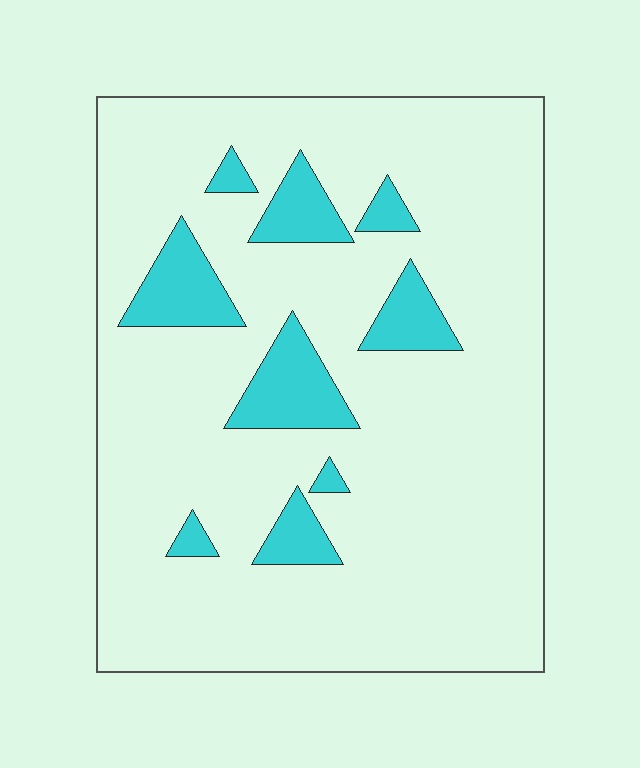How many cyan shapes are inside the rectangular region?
9.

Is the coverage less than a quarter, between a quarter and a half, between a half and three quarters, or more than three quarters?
Less than a quarter.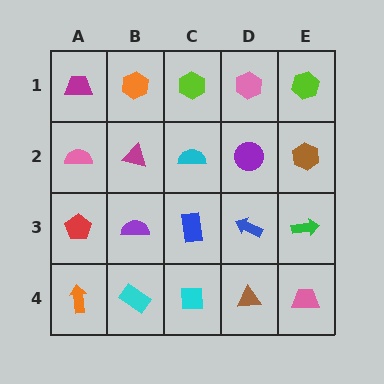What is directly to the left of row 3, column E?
A blue arrow.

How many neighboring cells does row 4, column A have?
2.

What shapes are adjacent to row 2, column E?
A lime hexagon (row 1, column E), a green arrow (row 3, column E), a purple circle (row 2, column D).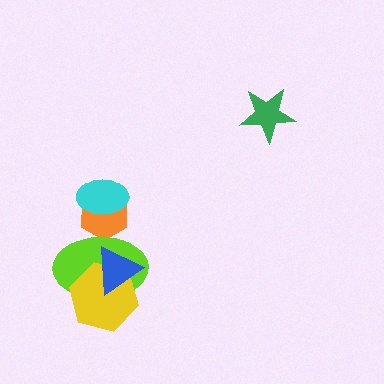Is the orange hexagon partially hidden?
Yes, it is partially covered by another shape.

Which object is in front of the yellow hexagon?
The blue triangle is in front of the yellow hexagon.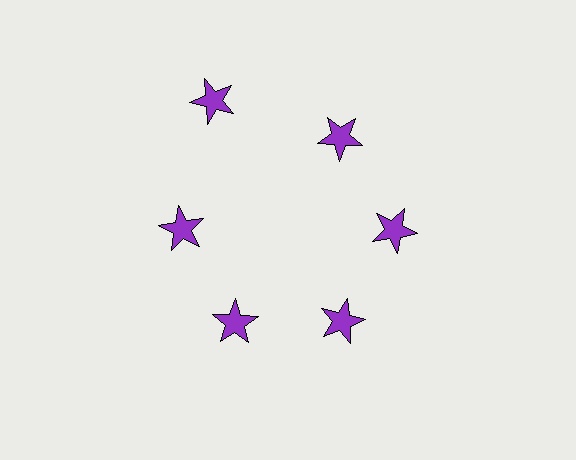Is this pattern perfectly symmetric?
No. The 6 purple stars are arranged in a ring, but one element near the 11 o'clock position is pushed outward from the center, breaking the 6-fold rotational symmetry.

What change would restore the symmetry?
The symmetry would be restored by moving it inward, back onto the ring so that all 6 stars sit at equal angles and equal distance from the center.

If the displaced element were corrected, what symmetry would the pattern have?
It would have 6-fold rotational symmetry — the pattern would map onto itself every 60 degrees.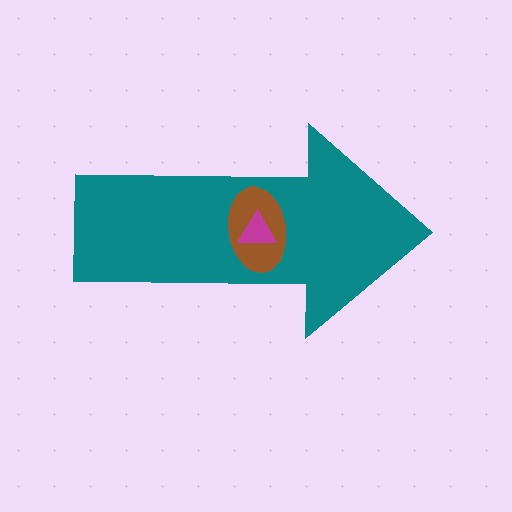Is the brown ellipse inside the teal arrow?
Yes.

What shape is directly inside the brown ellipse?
The magenta triangle.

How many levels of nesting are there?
3.